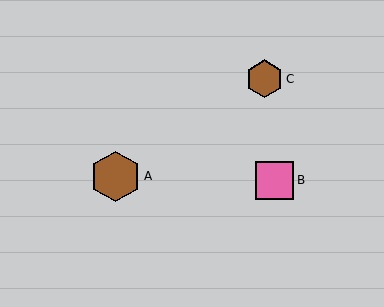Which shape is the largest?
The brown hexagon (labeled A) is the largest.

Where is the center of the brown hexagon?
The center of the brown hexagon is at (116, 176).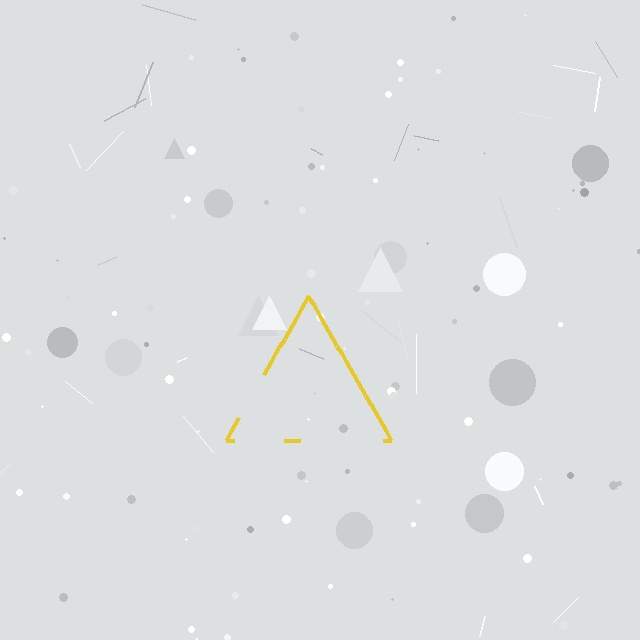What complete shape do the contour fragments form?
The contour fragments form a triangle.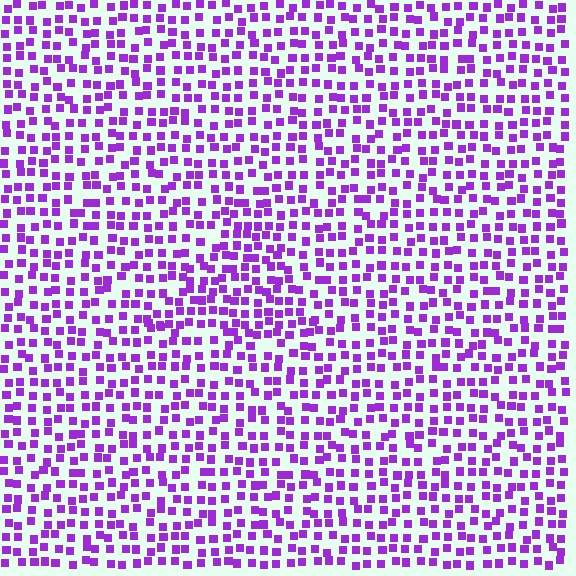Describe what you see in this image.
The image contains small purple elements arranged at two different densities. A triangle-shaped region is visible where the elements are more densely packed than the surrounding area.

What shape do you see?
I see a triangle.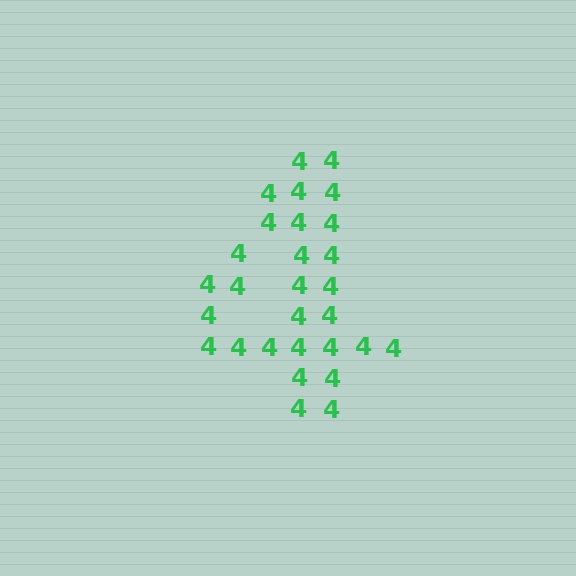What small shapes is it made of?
It is made of small digit 4's.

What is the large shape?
The large shape is the digit 4.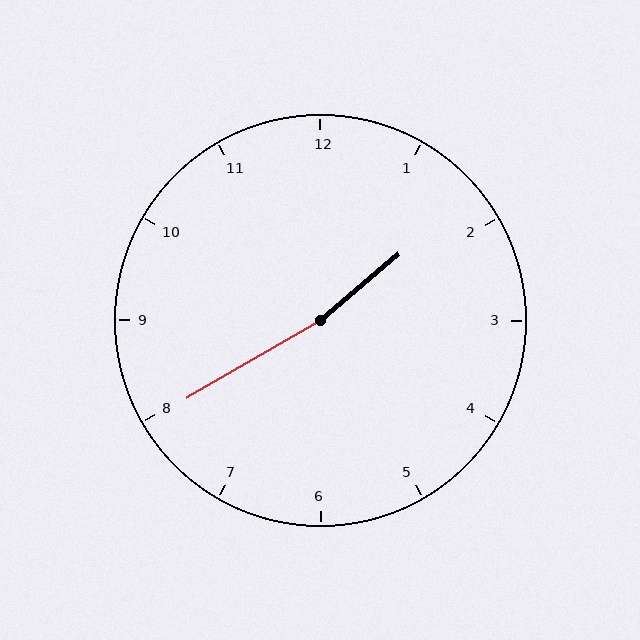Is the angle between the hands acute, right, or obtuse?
It is obtuse.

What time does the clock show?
1:40.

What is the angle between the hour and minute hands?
Approximately 170 degrees.